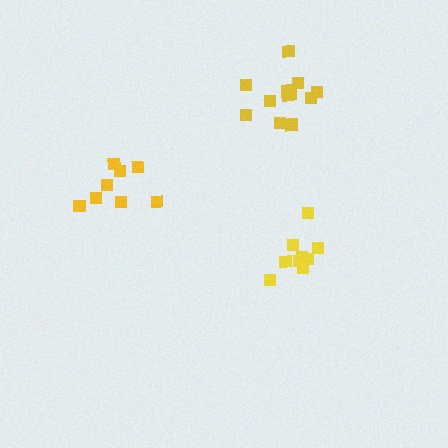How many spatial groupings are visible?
There are 3 spatial groupings.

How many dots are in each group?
Group 1: 8 dots, Group 2: 9 dots, Group 3: 12 dots (29 total).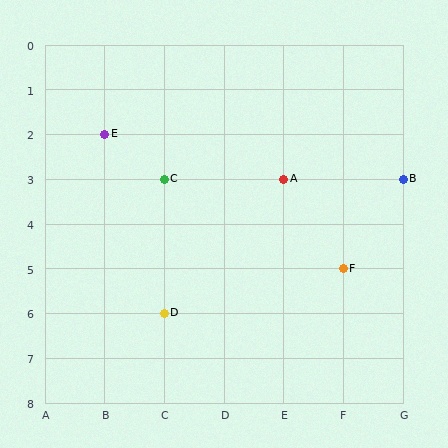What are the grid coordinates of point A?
Point A is at grid coordinates (E, 3).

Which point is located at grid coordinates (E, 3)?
Point A is at (E, 3).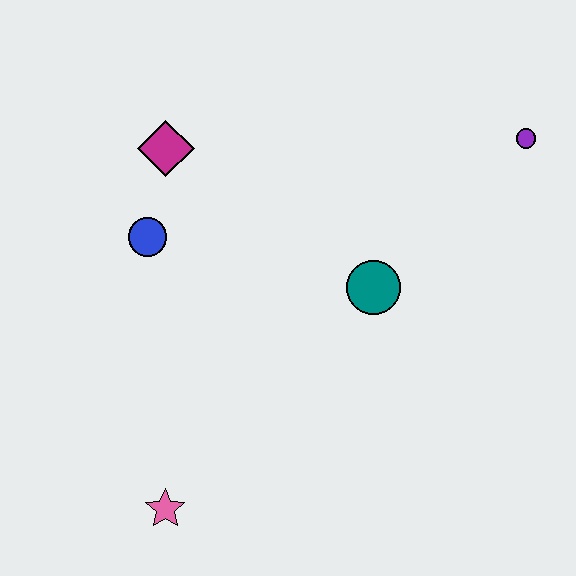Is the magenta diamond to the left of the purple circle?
Yes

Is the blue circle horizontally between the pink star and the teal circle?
No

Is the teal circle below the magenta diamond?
Yes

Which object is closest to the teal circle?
The purple circle is closest to the teal circle.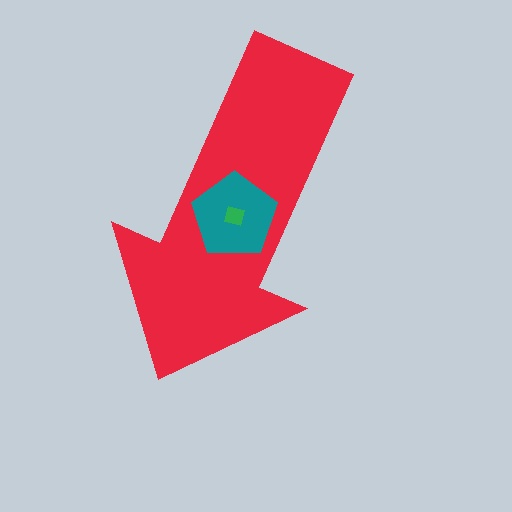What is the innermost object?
The green square.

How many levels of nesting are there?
3.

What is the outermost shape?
The red arrow.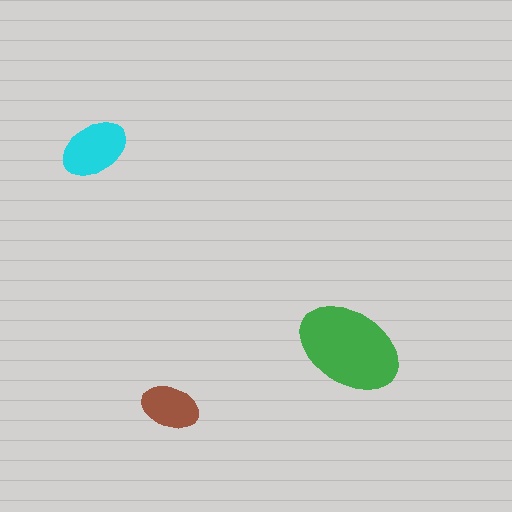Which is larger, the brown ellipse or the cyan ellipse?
The cyan one.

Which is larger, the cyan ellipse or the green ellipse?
The green one.